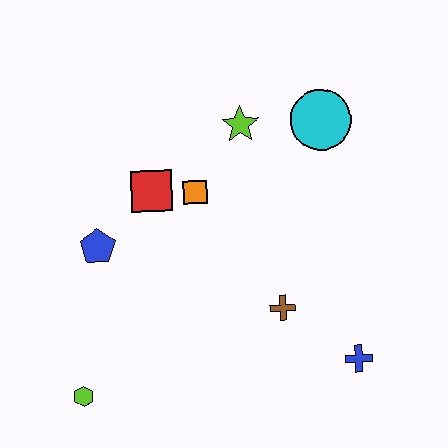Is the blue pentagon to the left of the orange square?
Yes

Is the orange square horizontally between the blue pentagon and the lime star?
Yes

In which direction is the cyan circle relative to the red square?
The cyan circle is to the right of the red square.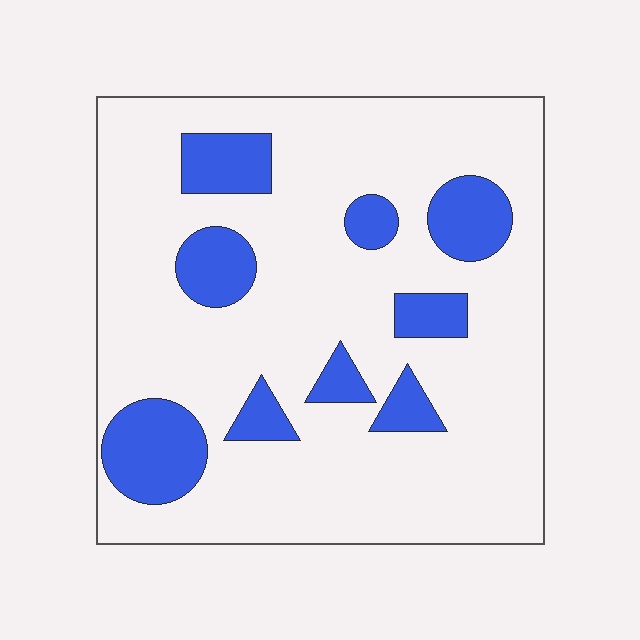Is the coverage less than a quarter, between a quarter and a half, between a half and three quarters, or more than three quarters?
Less than a quarter.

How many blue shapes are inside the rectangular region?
9.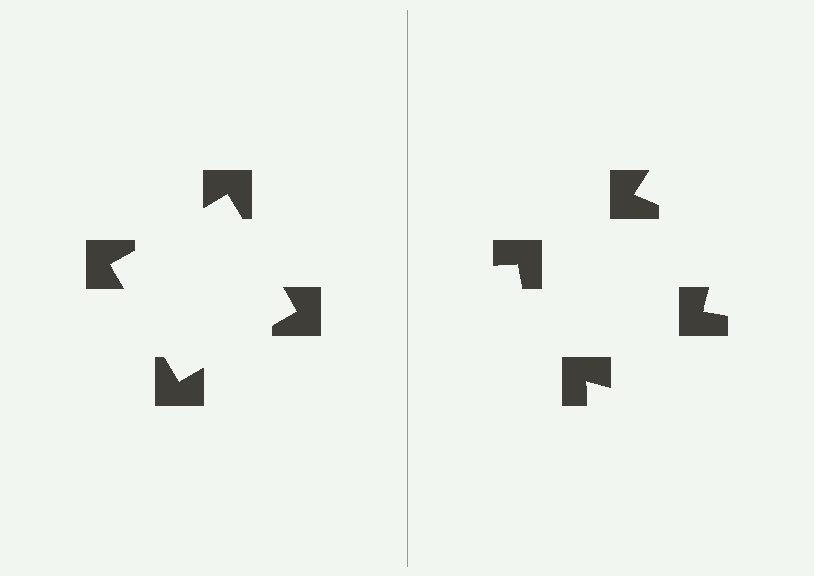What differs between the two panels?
The notched squares are positioned identically on both sides; only the wedge orientations differ. On the left they align to a square; on the right they are misaligned.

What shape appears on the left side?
An illusory square.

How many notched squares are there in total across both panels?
8 — 4 on each side.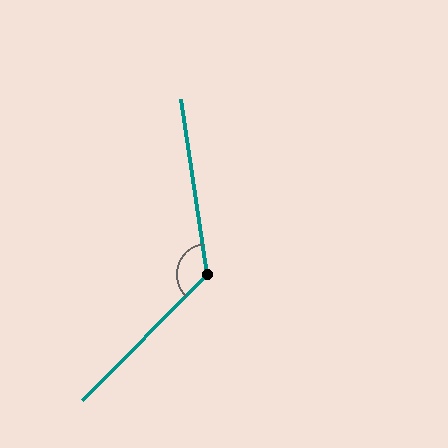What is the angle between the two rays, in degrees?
Approximately 127 degrees.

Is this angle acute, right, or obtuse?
It is obtuse.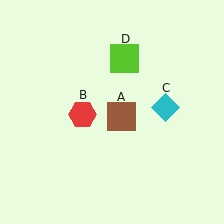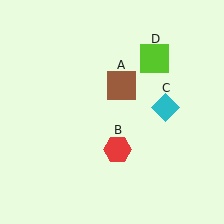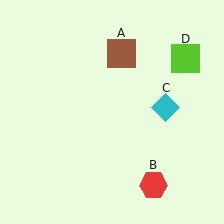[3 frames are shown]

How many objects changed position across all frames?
3 objects changed position: brown square (object A), red hexagon (object B), lime square (object D).